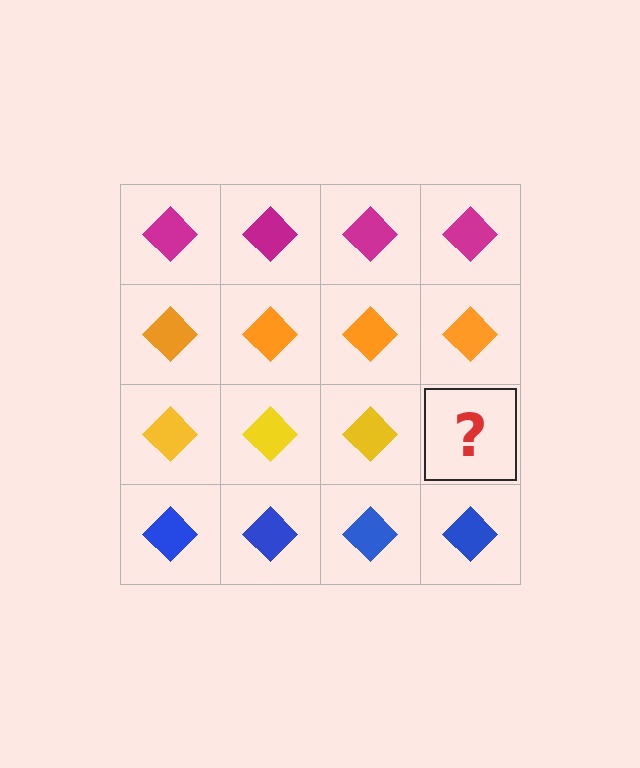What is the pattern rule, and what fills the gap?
The rule is that each row has a consistent color. The gap should be filled with a yellow diamond.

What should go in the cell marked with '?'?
The missing cell should contain a yellow diamond.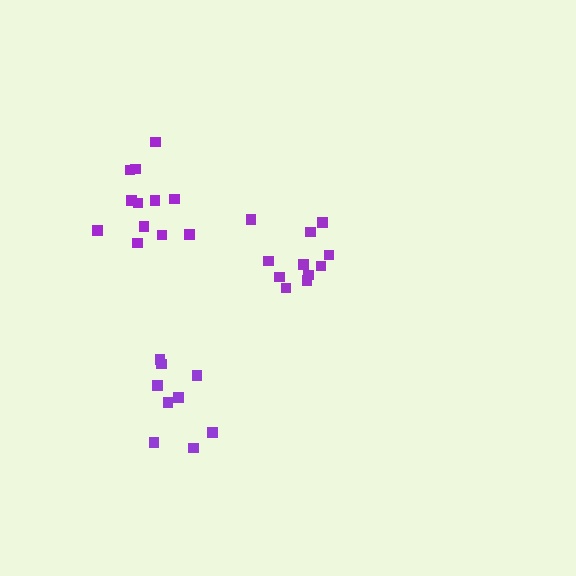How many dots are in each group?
Group 1: 12 dots, Group 2: 9 dots, Group 3: 11 dots (32 total).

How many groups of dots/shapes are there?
There are 3 groups.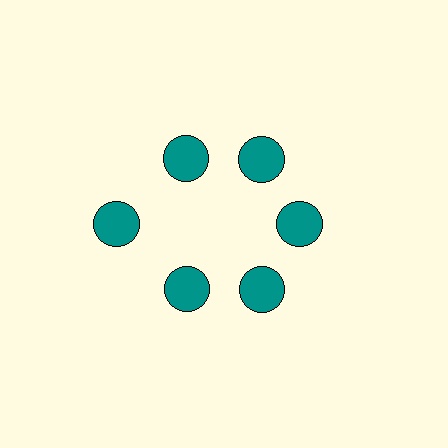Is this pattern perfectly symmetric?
No. The 6 teal circles are arranged in a ring, but one element near the 9 o'clock position is pushed outward from the center, breaking the 6-fold rotational symmetry.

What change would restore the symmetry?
The symmetry would be restored by moving it inward, back onto the ring so that all 6 circles sit at equal angles and equal distance from the center.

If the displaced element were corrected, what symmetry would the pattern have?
It would have 6-fold rotational symmetry — the pattern would map onto itself every 60 degrees.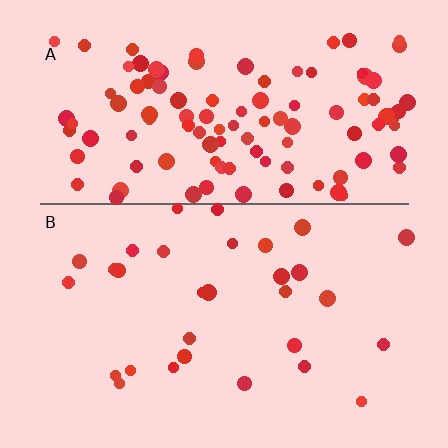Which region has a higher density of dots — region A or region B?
A (the top).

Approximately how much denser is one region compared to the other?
Approximately 3.6× — region A over region B.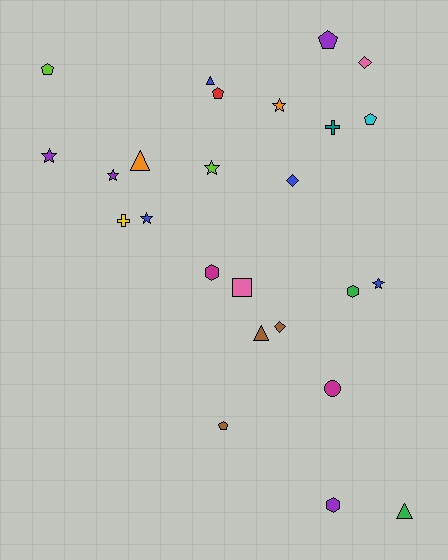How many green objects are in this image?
There are 2 green objects.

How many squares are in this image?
There is 1 square.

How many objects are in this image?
There are 25 objects.